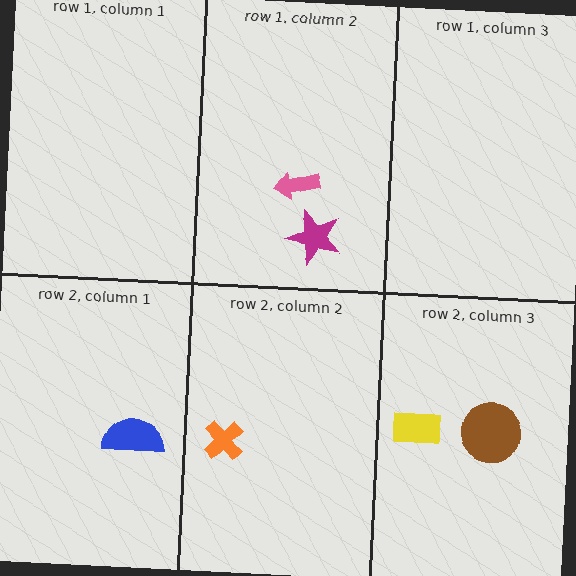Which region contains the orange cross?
The row 2, column 2 region.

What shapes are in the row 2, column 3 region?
The brown circle, the yellow rectangle.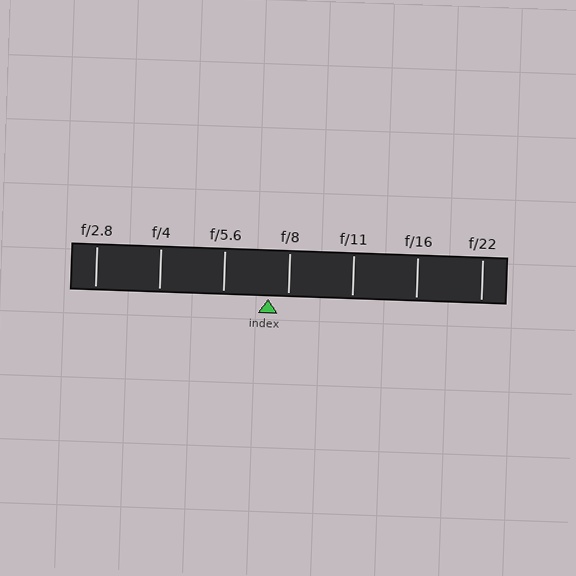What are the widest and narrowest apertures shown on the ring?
The widest aperture shown is f/2.8 and the narrowest is f/22.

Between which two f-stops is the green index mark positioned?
The index mark is between f/5.6 and f/8.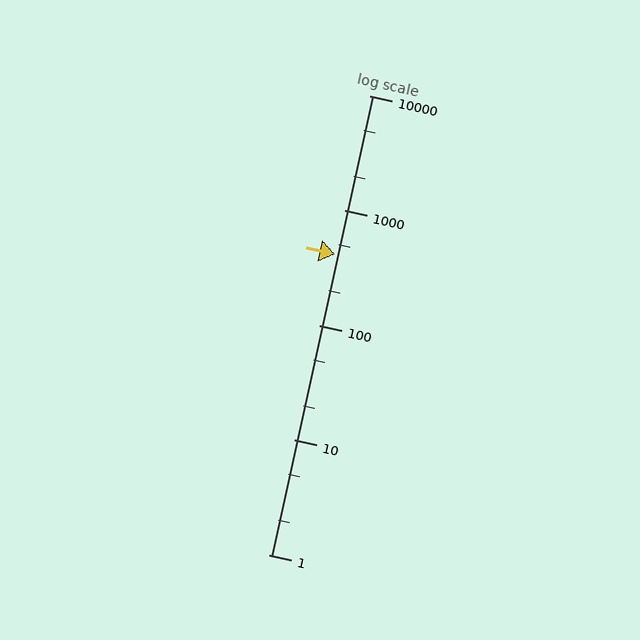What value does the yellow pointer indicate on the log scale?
The pointer indicates approximately 410.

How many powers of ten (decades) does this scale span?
The scale spans 4 decades, from 1 to 10000.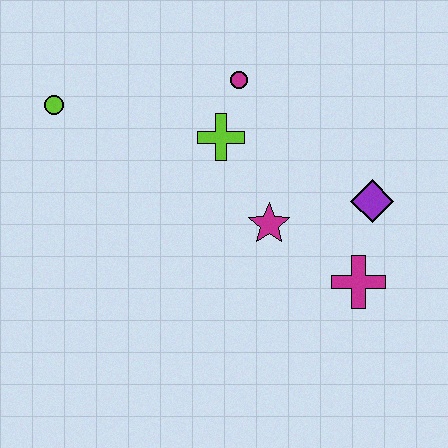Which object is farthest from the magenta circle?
The magenta cross is farthest from the magenta circle.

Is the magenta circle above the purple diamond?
Yes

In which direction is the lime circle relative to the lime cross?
The lime circle is to the left of the lime cross.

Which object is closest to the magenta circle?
The lime cross is closest to the magenta circle.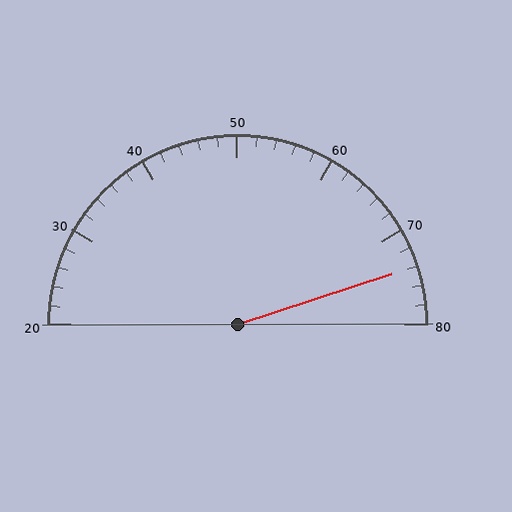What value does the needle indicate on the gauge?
The needle indicates approximately 74.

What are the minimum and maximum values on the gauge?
The gauge ranges from 20 to 80.